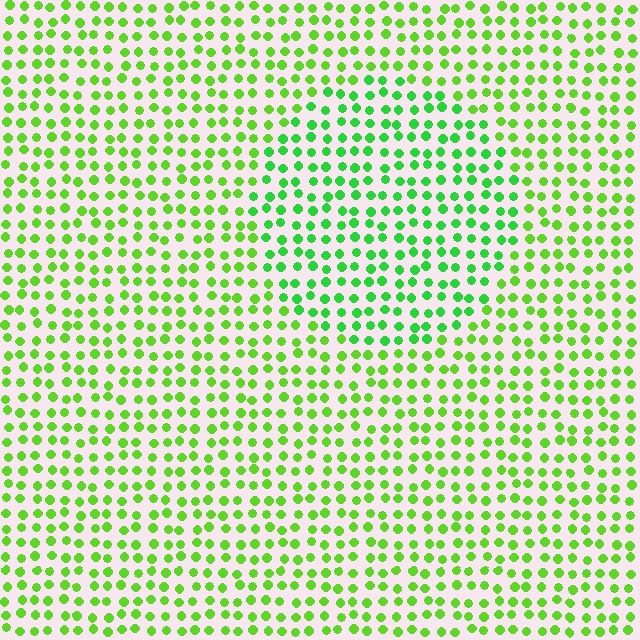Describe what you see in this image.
The image is filled with small lime elements in a uniform arrangement. A circle-shaped region is visible where the elements are tinted to a slightly different hue, forming a subtle color boundary.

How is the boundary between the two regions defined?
The boundary is defined purely by a slight shift in hue (about 25 degrees). Spacing, size, and orientation are identical on both sides.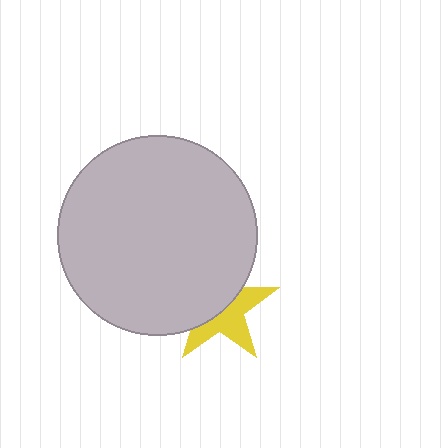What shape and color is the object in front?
The object in front is a light gray circle.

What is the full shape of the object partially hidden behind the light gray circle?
The partially hidden object is a yellow star.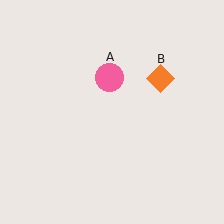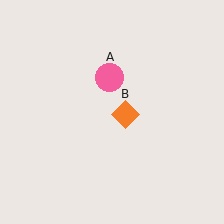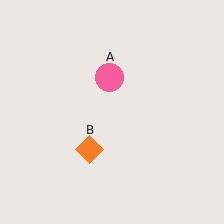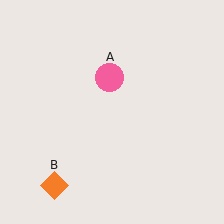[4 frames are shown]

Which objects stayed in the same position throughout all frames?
Pink circle (object A) remained stationary.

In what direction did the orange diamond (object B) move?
The orange diamond (object B) moved down and to the left.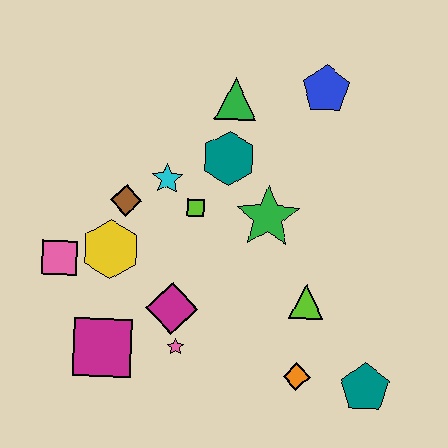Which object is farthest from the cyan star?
The teal pentagon is farthest from the cyan star.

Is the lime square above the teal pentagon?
Yes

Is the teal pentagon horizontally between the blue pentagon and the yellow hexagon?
No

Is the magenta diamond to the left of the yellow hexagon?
No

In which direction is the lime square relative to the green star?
The lime square is to the left of the green star.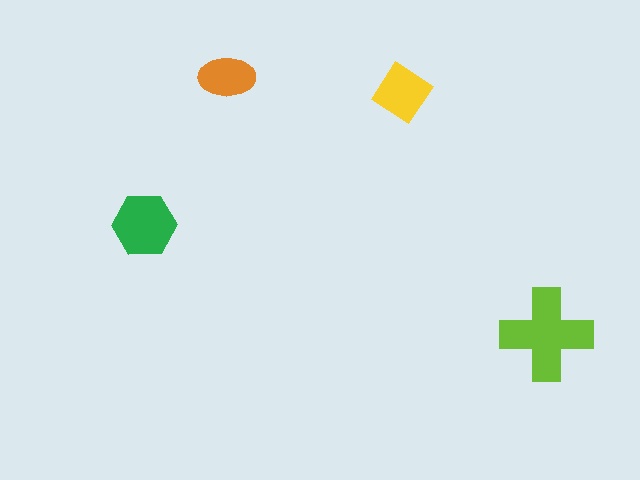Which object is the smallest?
The orange ellipse.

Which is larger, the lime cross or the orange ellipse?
The lime cross.